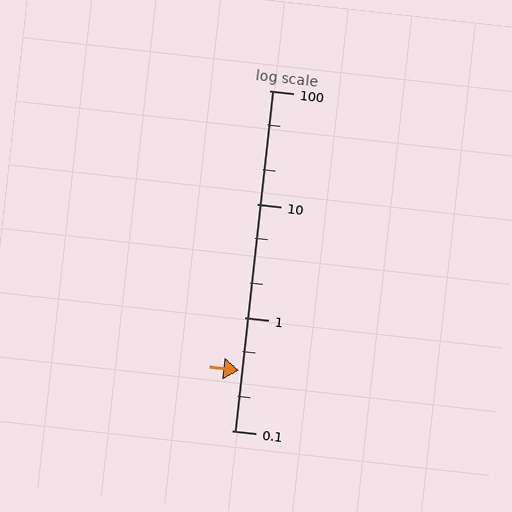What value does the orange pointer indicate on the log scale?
The pointer indicates approximately 0.34.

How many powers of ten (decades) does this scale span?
The scale spans 3 decades, from 0.1 to 100.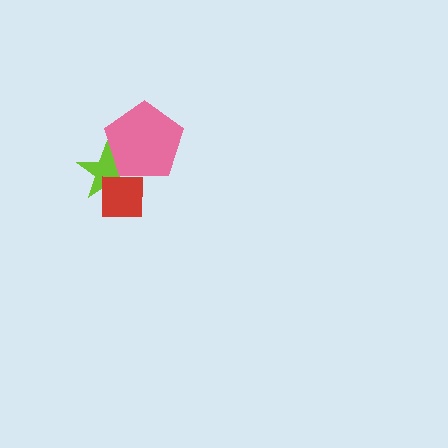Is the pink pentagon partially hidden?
No, no other shape covers it.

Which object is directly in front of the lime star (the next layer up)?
The red square is directly in front of the lime star.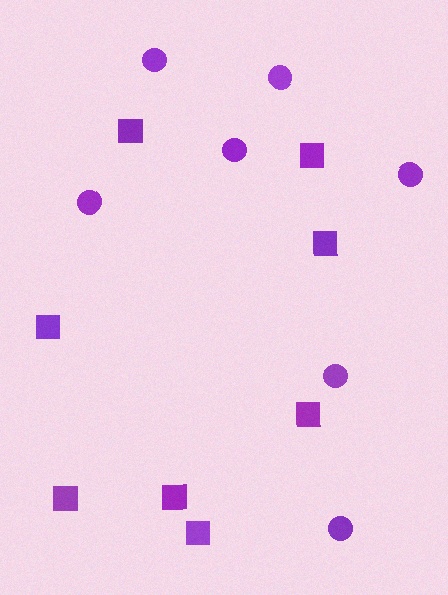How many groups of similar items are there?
There are 2 groups: one group of circles (7) and one group of squares (8).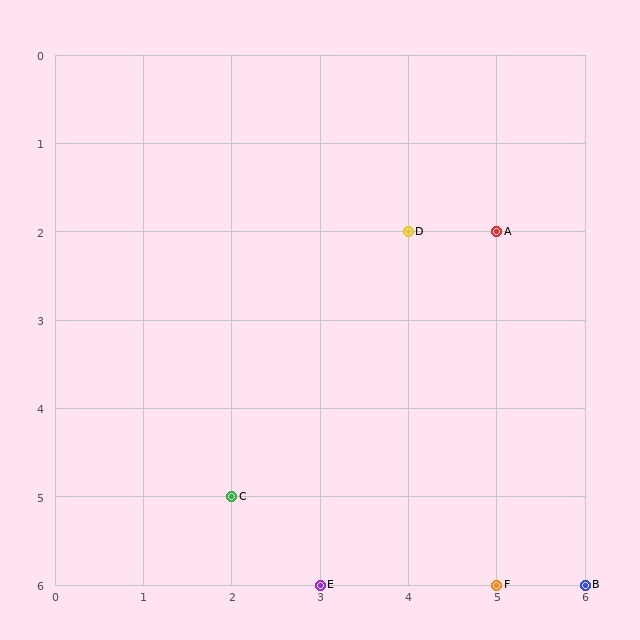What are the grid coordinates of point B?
Point B is at grid coordinates (6, 6).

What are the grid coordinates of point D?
Point D is at grid coordinates (4, 2).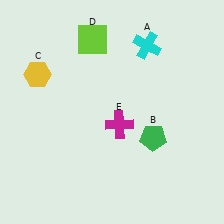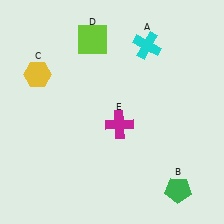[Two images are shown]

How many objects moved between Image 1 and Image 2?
1 object moved between the two images.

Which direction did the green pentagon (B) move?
The green pentagon (B) moved down.